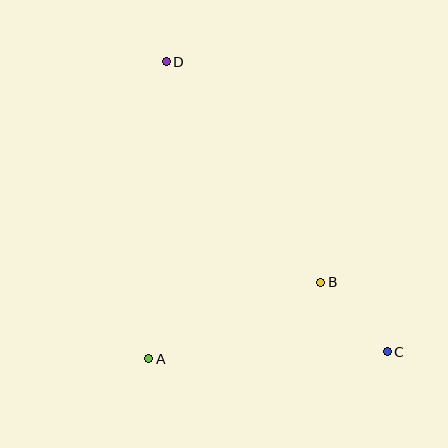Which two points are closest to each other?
Points B and C are closest to each other.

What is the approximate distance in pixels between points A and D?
The distance between A and D is approximately 298 pixels.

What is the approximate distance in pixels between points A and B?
The distance between A and B is approximately 188 pixels.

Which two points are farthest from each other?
Points C and D are farthest from each other.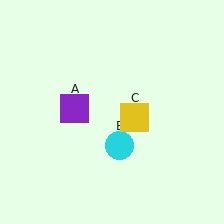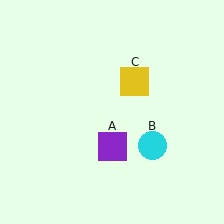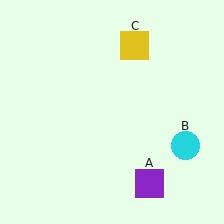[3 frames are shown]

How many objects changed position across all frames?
3 objects changed position: purple square (object A), cyan circle (object B), yellow square (object C).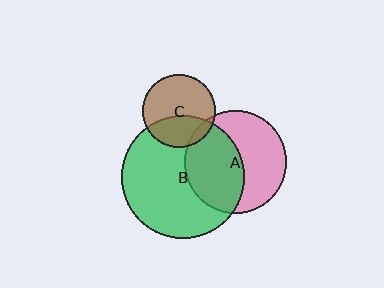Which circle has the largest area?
Circle B (green).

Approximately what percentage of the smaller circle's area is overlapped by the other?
Approximately 50%.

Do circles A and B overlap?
Yes.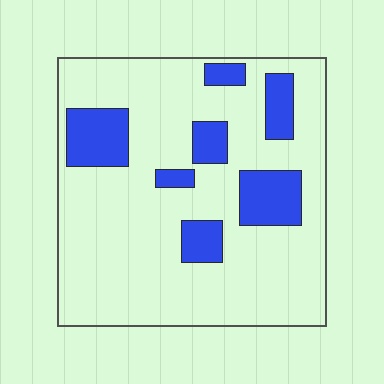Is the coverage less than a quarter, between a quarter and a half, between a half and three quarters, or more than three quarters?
Less than a quarter.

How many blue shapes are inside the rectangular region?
7.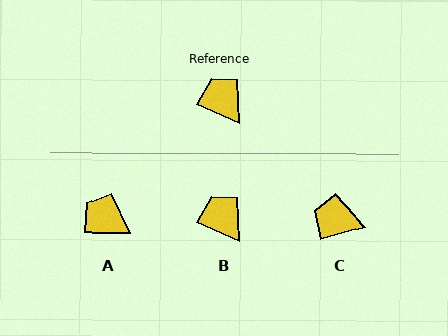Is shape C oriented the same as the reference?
No, it is off by about 40 degrees.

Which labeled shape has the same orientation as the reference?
B.